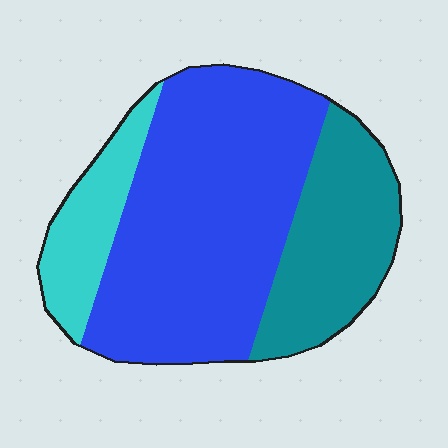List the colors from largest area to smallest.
From largest to smallest: blue, teal, cyan.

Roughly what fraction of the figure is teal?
Teal takes up about one quarter (1/4) of the figure.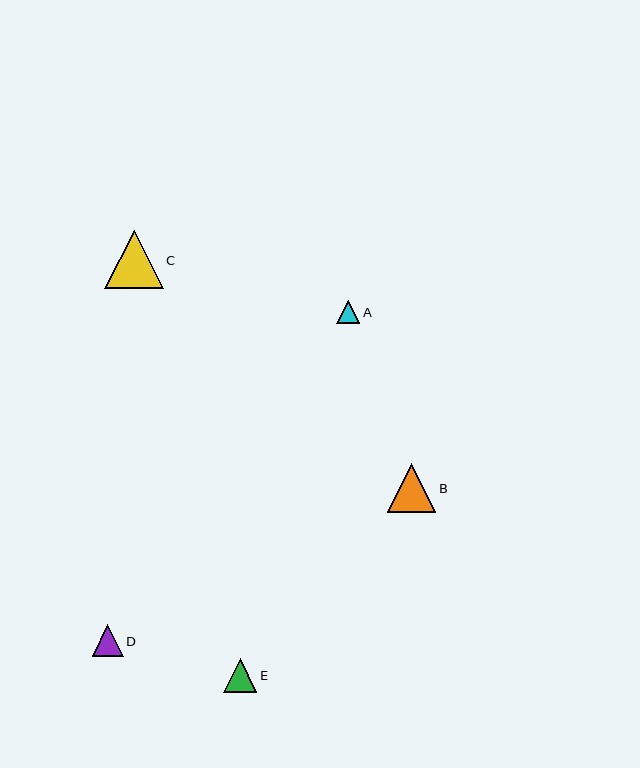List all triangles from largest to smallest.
From largest to smallest: C, B, E, D, A.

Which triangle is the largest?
Triangle C is the largest with a size of approximately 58 pixels.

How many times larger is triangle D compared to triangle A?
Triangle D is approximately 1.3 times the size of triangle A.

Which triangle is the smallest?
Triangle A is the smallest with a size of approximately 23 pixels.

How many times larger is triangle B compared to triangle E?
Triangle B is approximately 1.4 times the size of triangle E.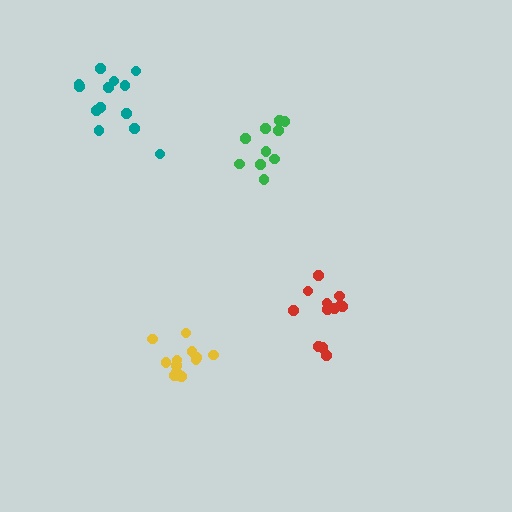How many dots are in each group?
Group 1: 13 dots, Group 2: 12 dots, Group 3: 10 dots, Group 4: 13 dots (48 total).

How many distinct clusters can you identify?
There are 4 distinct clusters.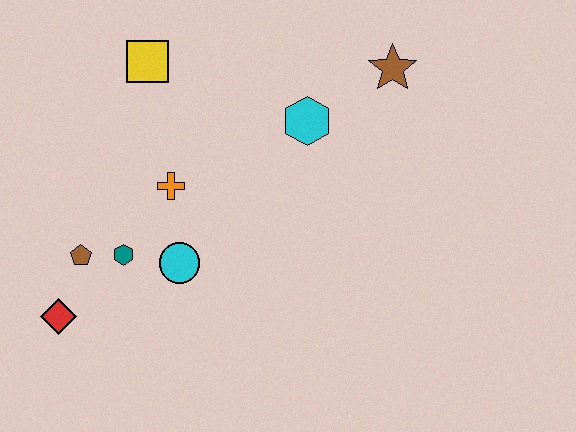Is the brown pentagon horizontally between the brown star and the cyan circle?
No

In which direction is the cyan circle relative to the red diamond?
The cyan circle is to the right of the red diamond.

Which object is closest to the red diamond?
The brown pentagon is closest to the red diamond.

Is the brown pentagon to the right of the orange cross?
No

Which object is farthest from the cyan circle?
The brown star is farthest from the cyan circle.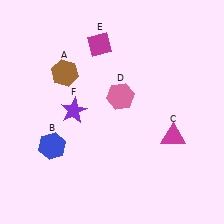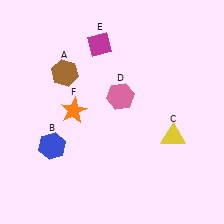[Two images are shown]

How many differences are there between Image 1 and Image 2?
There are 2 differences between the two images.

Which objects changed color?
C changed from magenta to yellow. F changed from purple to orange.